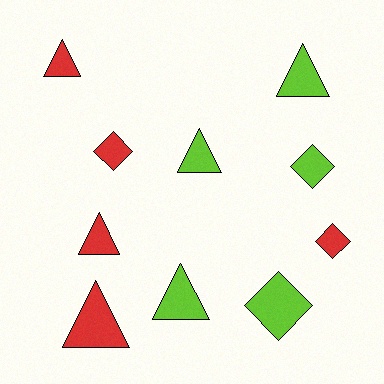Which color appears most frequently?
Red, with 5 objects.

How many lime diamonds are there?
There are 2 lime diamonds.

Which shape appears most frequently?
Triangle, with 6 objects.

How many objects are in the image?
There are 10 objects.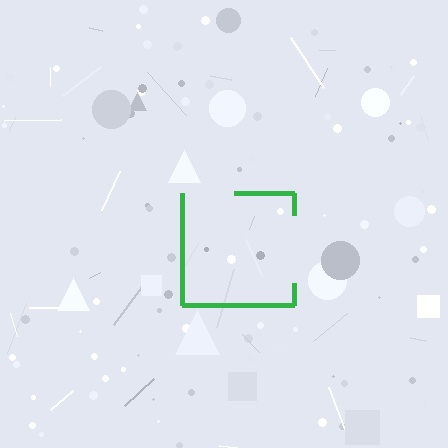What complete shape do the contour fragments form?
The contour fragments form a square.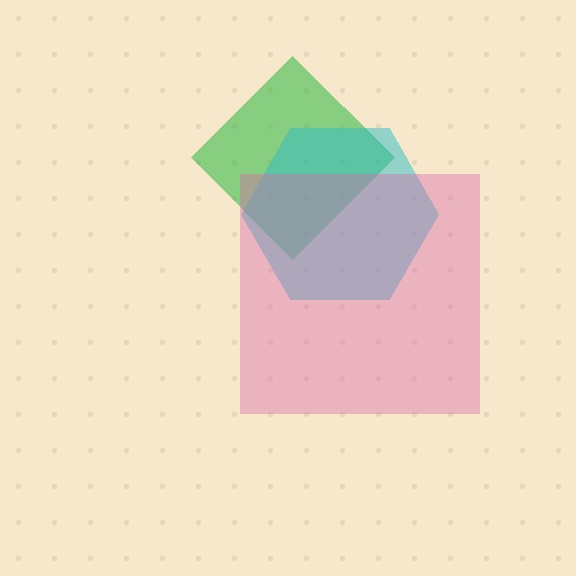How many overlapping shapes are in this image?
There are 3 overlapping shapes in the image.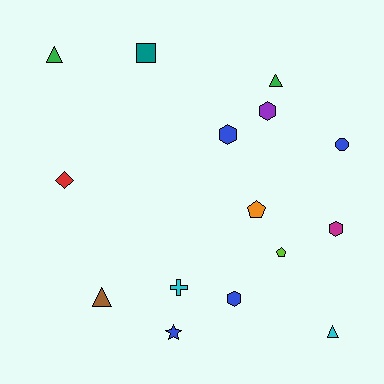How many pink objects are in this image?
There are no pink objects.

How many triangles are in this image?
There are 4 triangles.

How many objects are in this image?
There are 15 objects.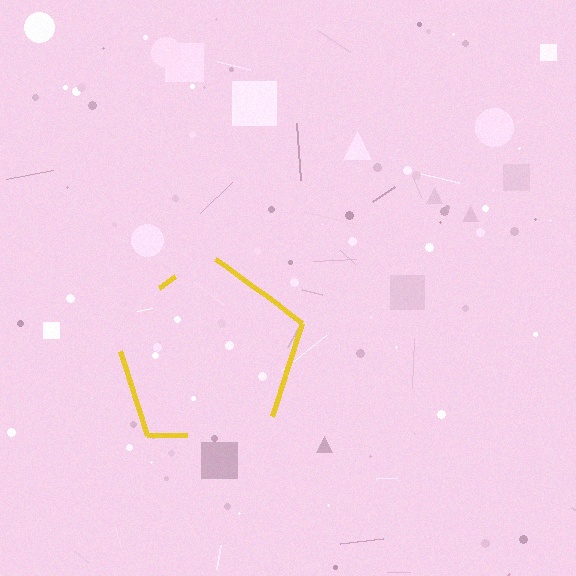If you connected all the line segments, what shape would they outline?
They would outline a pentagon.